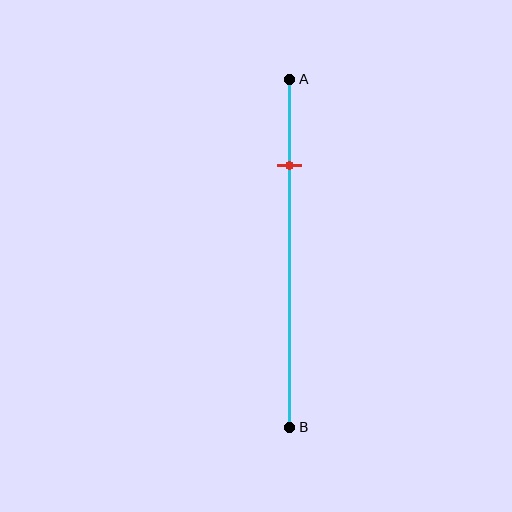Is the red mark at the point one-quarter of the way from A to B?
Yes, the mark is approximately at the one-quarter point.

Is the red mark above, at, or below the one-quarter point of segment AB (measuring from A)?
The red mark is approximately at the one-quarter point of segment AB.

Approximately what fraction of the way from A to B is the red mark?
The red mark is approximately 25% of the way from A to B.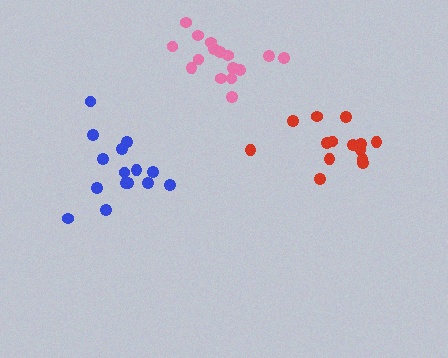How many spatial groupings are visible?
There are 3 spatial groupings.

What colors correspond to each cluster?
The clusters are colored: red, pink, blue.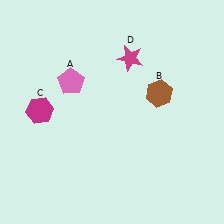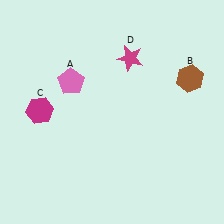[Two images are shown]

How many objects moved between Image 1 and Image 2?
1 object moved between the two images.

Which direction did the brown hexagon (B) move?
The brown hexagon (B) moved right.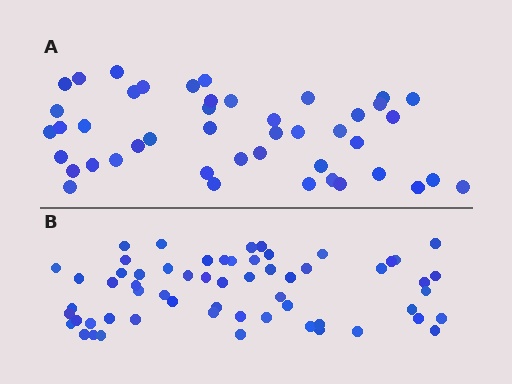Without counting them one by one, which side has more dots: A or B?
Region B (the bottom region) has more dots.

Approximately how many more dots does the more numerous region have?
Region B has approximately 15 more dots than region A.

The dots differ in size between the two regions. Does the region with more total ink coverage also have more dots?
No. Region A has more total ink coverage because its dots are larger, but region B actually contains more individual dots. Total area can be misleading — the number of items is what matters here.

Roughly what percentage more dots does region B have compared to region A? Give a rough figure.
About 35% more.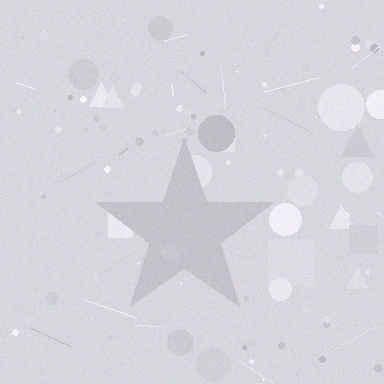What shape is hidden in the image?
A star is hidden in the image.